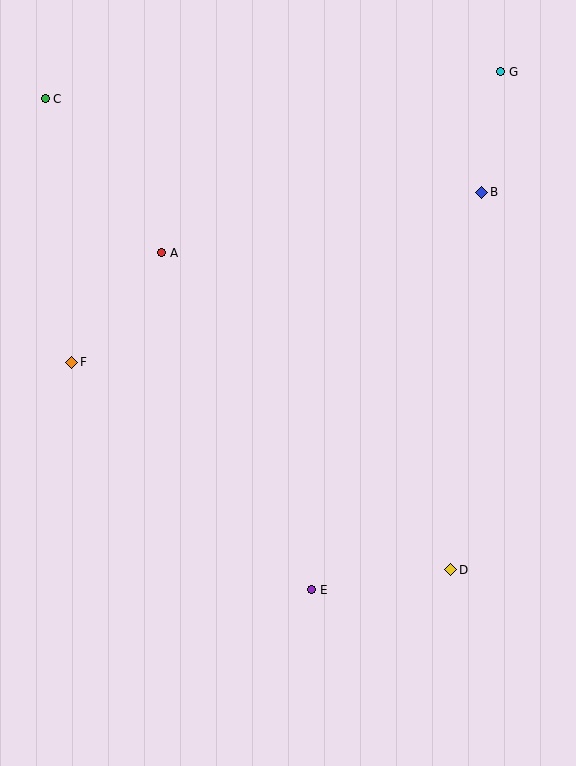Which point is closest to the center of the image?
Point A at (162, 253) is closest to the center.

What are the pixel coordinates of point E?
Point E is at (312, 590).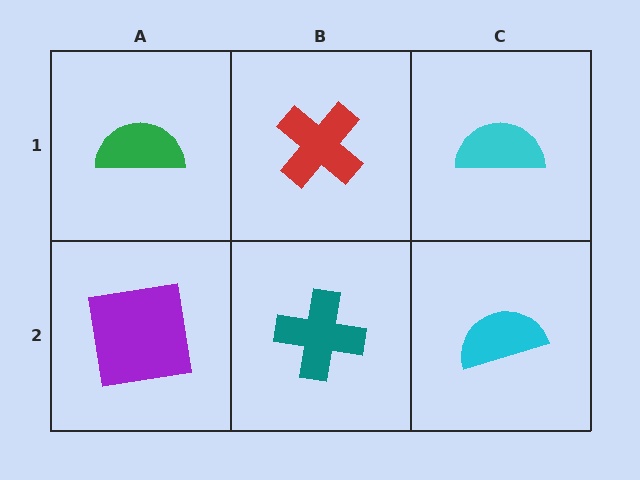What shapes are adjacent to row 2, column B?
A red cross (row 1, column B), a purple square (row 2, column A), a cyan semicircle (row 2, column C).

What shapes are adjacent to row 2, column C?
A cyan semicircle (row 1, column C), a teal cross (row 2, column B).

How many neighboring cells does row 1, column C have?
2.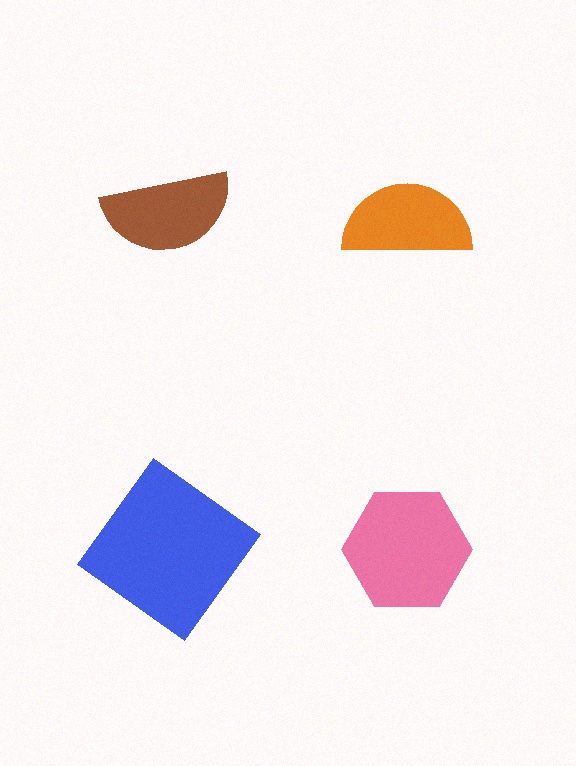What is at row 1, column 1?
A brown semicircle.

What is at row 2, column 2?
A pink hexagon.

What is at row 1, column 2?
An orange semicircle.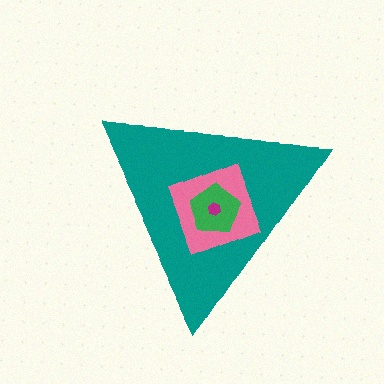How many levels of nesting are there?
4.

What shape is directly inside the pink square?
The green pentagon.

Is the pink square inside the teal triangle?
Yes.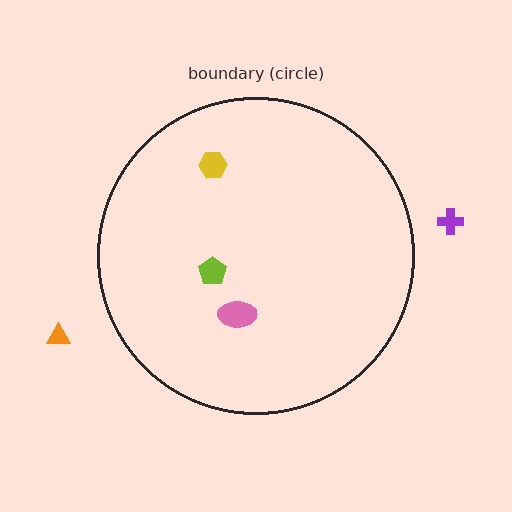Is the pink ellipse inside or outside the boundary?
Inside.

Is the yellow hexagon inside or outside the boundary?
Inside.